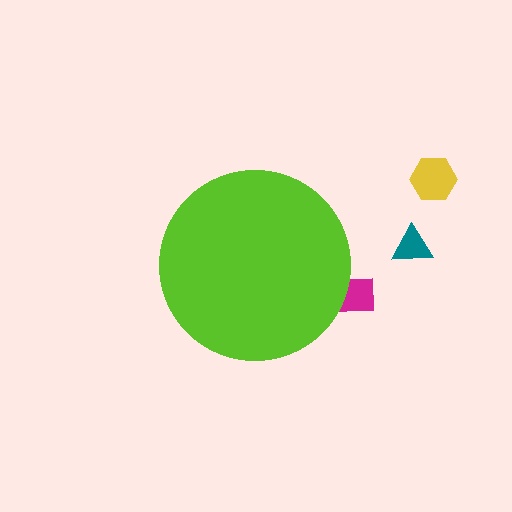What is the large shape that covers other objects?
A lime circle.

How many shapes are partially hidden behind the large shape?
1 shape is partially hidden.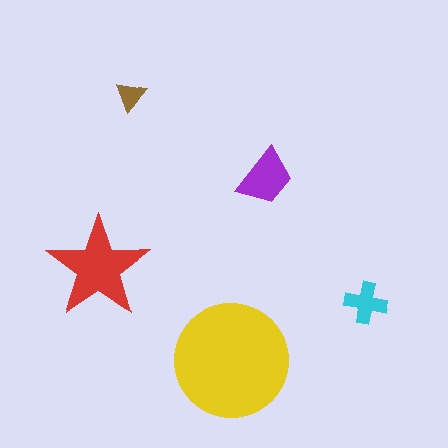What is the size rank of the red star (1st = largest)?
2nd.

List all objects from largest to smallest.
The yellow circle, the red star, the purple trapezoid, the cyan cross, the brown triangle.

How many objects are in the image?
There are 5 objects in the image.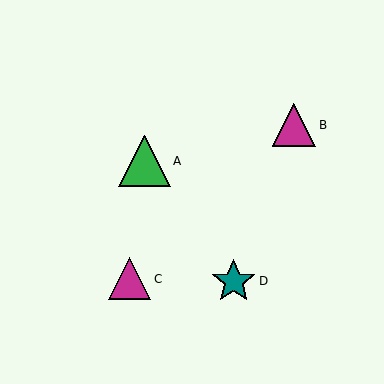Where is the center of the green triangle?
The center of the green triangle is at (144, 161).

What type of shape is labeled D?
Shape D is a teal star.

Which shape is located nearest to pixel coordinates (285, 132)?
The magenta triangle (labeled B) at (294, 125) is nearest to that location.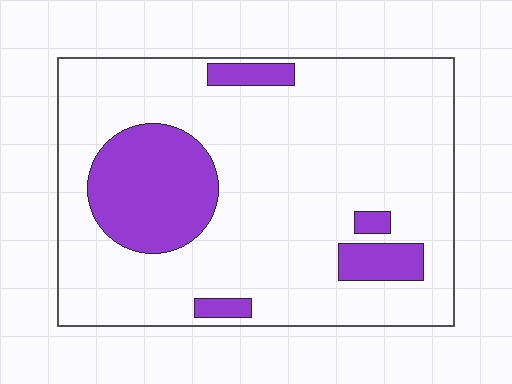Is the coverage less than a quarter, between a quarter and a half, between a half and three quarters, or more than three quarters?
Less than a quarter.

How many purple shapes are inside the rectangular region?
5.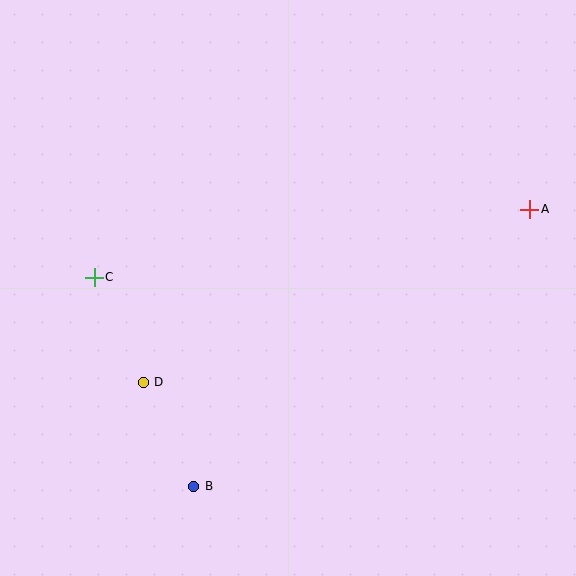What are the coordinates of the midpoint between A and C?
The midpoint between A and C is at (312, 243).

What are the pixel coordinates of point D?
Point D is at (143, 382).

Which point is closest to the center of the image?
Point D at (143, 382) is closest to the center.